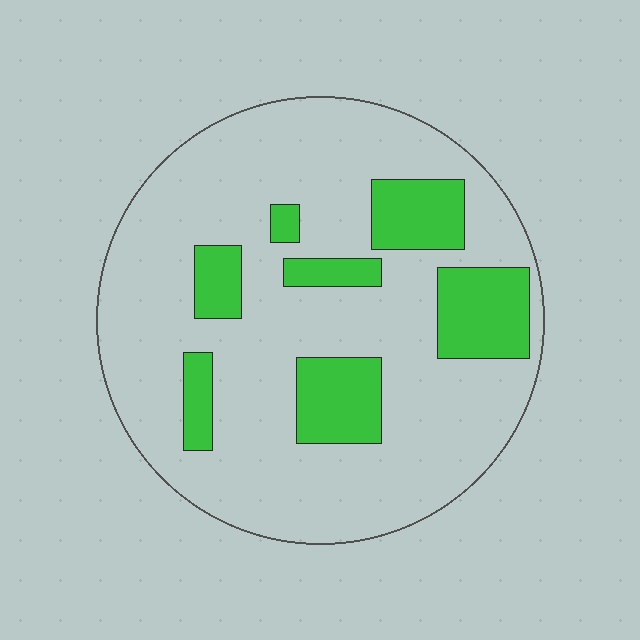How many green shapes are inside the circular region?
7.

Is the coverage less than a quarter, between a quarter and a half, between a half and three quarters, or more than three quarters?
Less than a quarter.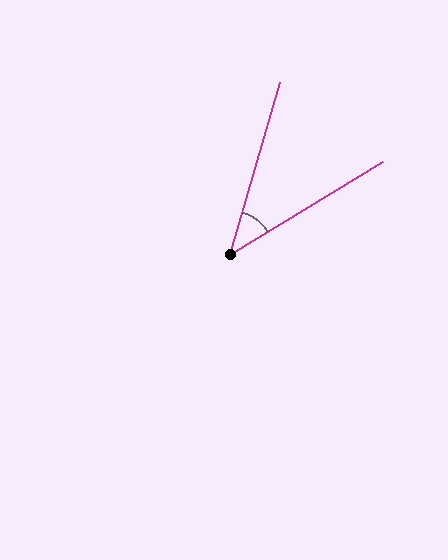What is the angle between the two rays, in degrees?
Approximately 43 degrees.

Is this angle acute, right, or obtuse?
It is acute.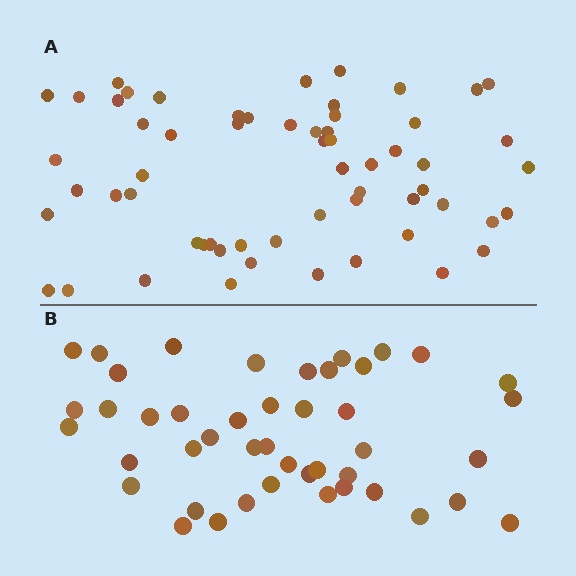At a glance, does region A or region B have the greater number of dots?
Region A (the top region) has more dots.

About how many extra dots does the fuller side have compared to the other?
Region A has approximately 15 more dots than region B.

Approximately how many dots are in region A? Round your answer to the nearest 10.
About 60 dots.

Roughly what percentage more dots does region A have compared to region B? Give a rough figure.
About 35% more.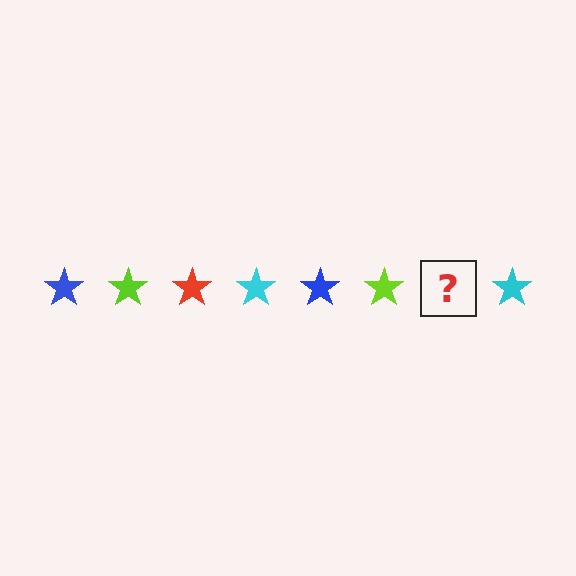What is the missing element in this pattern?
The missing element is a red star.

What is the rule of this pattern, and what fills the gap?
The rule is that the pattern cycles through blue, lime, red, cyan stars. The gap should be filled with a red star.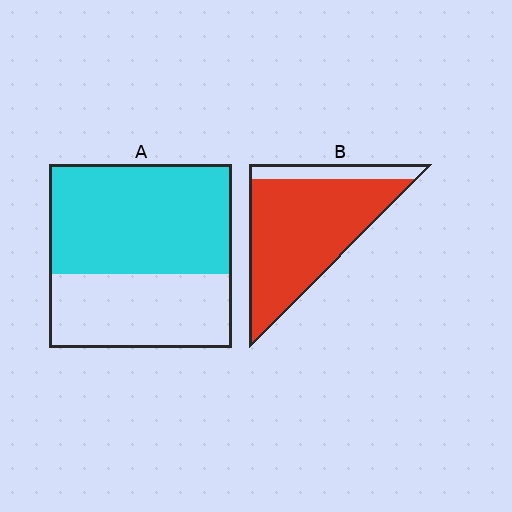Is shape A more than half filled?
Yes.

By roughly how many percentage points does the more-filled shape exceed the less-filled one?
By roughly 25 percentage points (B over A).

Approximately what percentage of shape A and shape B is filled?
A is approximately 60% and B is approximately 85%.